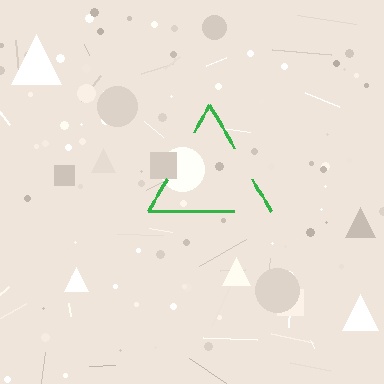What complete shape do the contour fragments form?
The contour fragments form a triangle.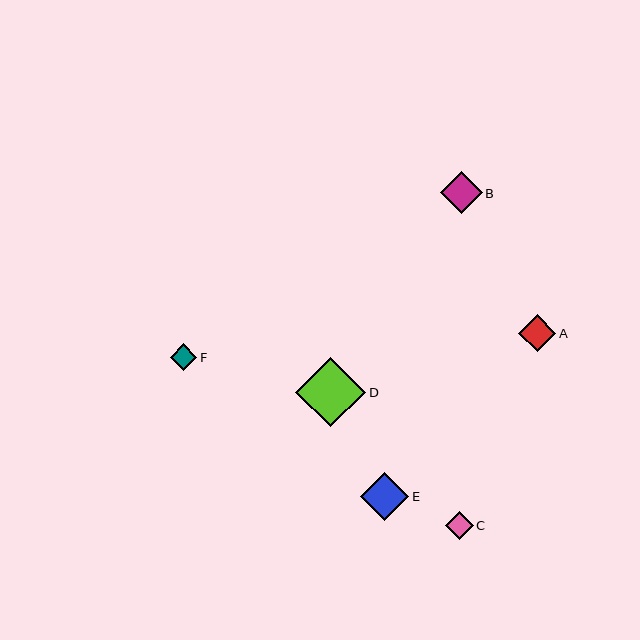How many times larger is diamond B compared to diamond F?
Diamond B is approximately 1.6 times the size of diamond F.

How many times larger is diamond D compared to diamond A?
Diamond D is approximately 1.9 times the size of diamond A.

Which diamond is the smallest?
Diamond F is the smallest with a size of approximately 27 pixels.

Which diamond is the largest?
Diamond D is the largest with a size of approximately 70 pixels.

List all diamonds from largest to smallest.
From largest to smallest: D, E, B, A, C, F.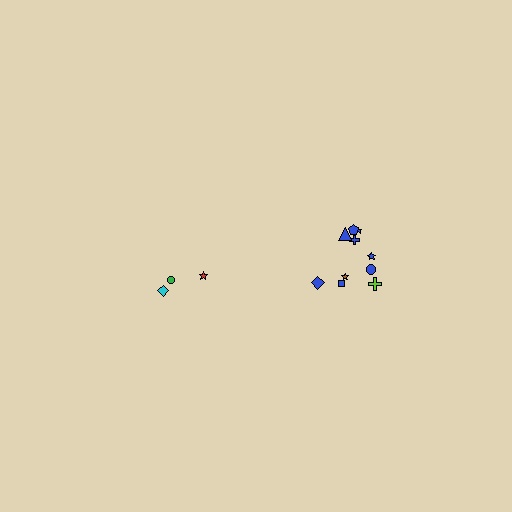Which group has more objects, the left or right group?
The right group.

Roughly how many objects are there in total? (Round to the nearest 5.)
Roughly 15 objects in total.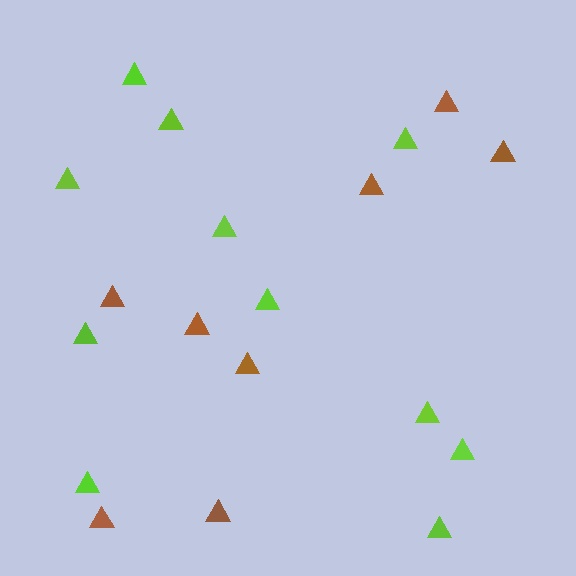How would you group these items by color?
There are 2 groups: one group of brown triangles (8) and one group of lime triangles (11).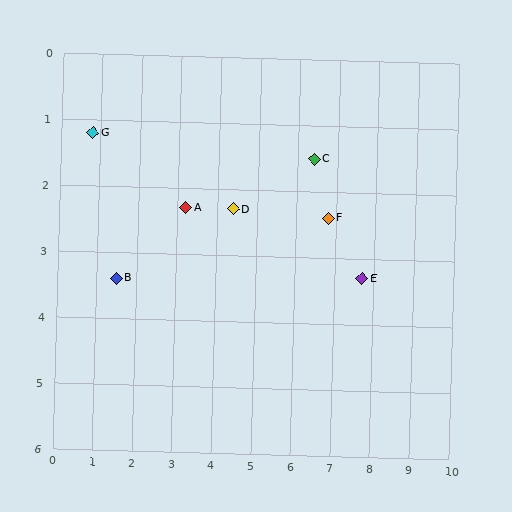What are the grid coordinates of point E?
Point E is at approximately (7.7, 3.3).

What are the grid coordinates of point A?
Point A is at approximately (3.2, 2.3).